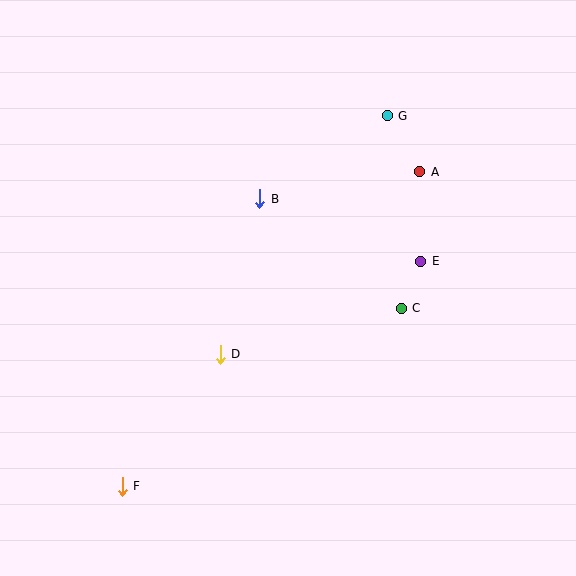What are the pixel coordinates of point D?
Point D is at (220, 354).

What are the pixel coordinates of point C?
Point C is at (401, 308).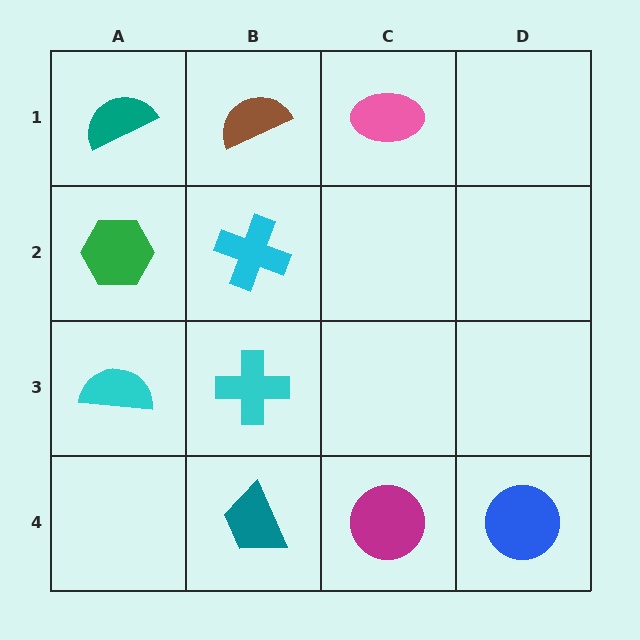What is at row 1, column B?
A brown semicircle.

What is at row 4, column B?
A teal trapezoid.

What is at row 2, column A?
A green hexagon.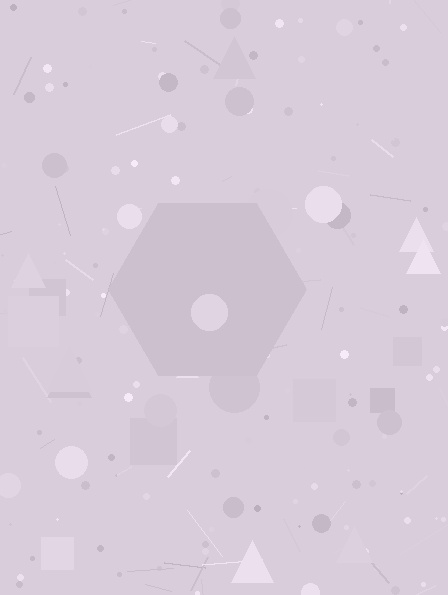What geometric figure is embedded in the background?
A hexagon is embedded in the background.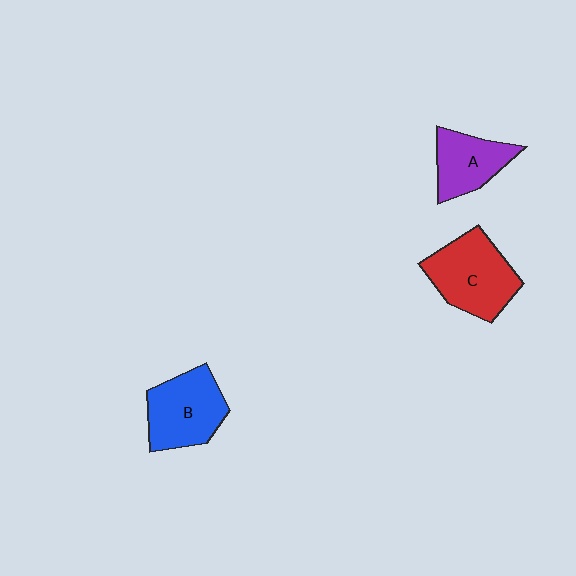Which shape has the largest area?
Shape C (red).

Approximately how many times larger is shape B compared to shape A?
Approximately 1.3 times.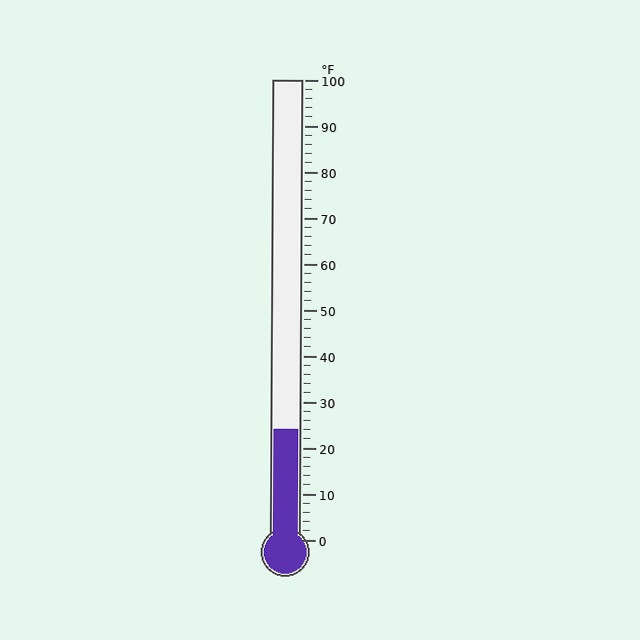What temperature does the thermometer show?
The thermometer shows approximately 24°F.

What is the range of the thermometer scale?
The thermometer scale ranges from 0°F to 100°F.